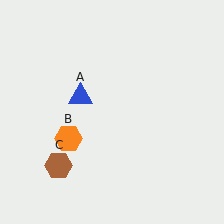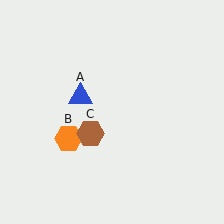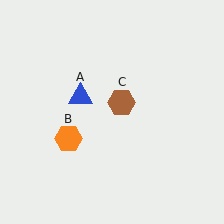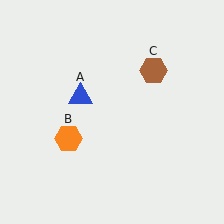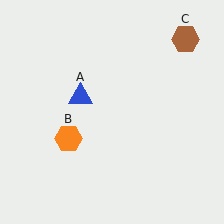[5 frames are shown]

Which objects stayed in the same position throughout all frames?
Blue triangle (object A) and orange hexagon (object B) remained stationary.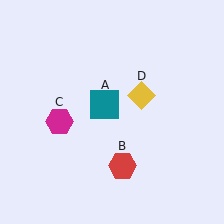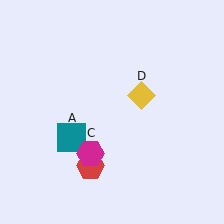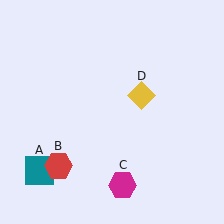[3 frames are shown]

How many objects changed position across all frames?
3 objects changed position: teal square (object A), red hexagon (object B), magenta hexagon (object C).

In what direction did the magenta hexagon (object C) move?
The magenta hexagon (object C) moved down and to the right.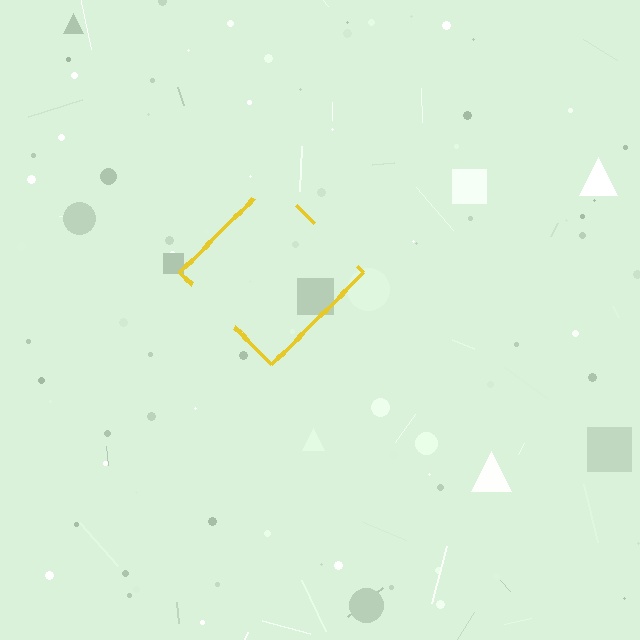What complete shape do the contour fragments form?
The contour fragments form a diamond.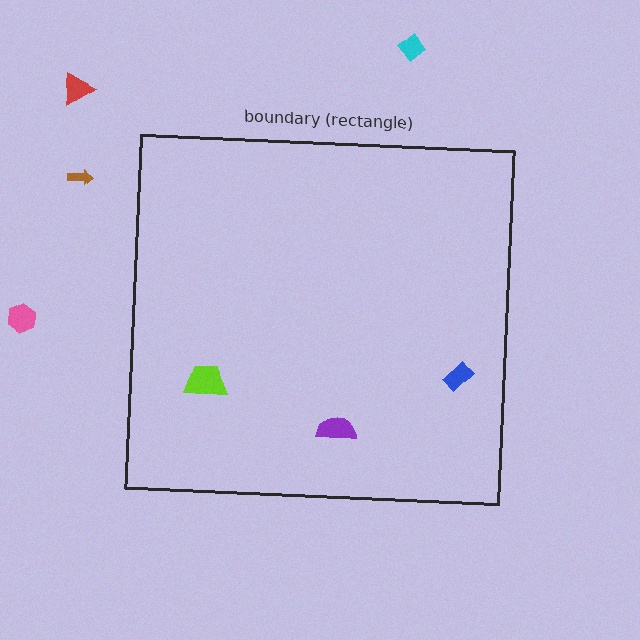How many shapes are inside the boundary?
3 inside, 4 outside.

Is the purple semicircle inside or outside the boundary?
Inside.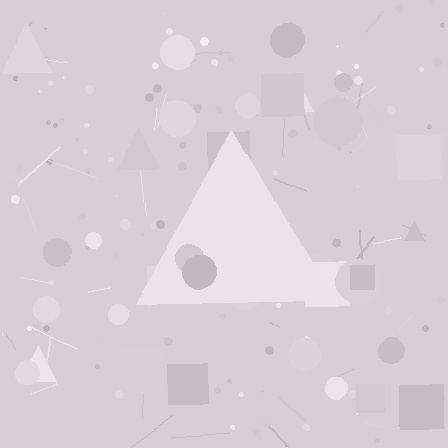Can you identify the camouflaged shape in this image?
The camouflaged shape is a triangle.